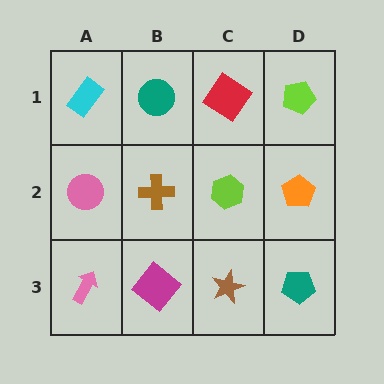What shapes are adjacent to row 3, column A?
A pink circle (row 2, column A), a magenta diamond (row 3, column B).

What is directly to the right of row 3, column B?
A brown star.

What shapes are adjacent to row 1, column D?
An orange pentagon (row 2, column D), a red diamond (row 1, column C).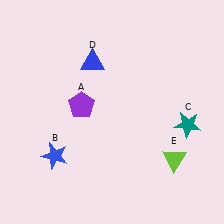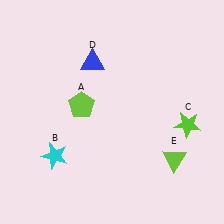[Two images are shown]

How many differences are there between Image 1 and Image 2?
There are 3 differences between the two images.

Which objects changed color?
A changed from purple to lime. B changed from blue to cyan. C changed from teal to lime.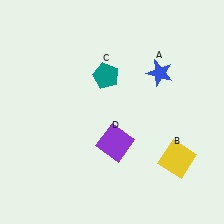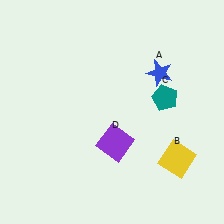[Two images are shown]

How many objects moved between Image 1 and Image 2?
1 object moved between the two images.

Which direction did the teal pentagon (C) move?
The teal pentagon (C) moved right.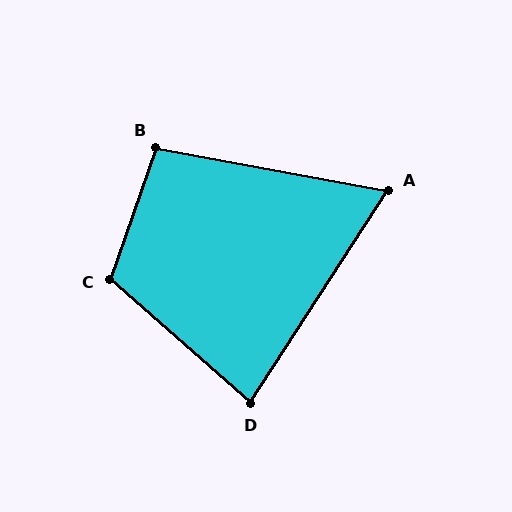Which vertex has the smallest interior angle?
A, at approximately 67 degrees.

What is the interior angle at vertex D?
Approximately 82 degrees (acute).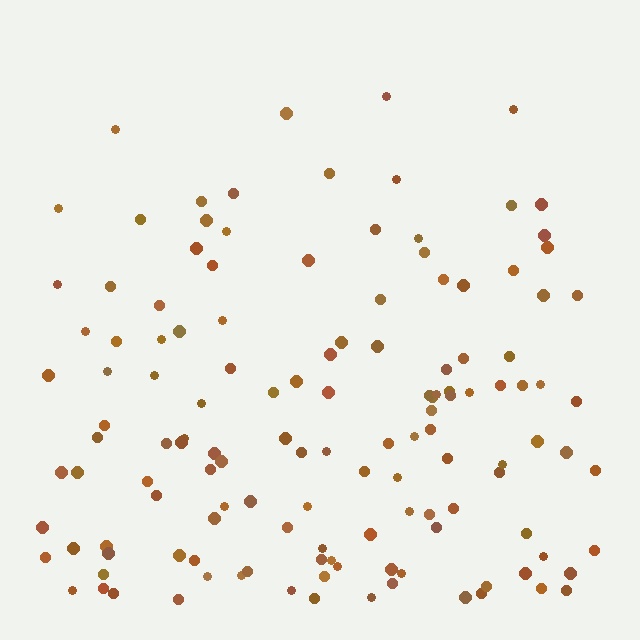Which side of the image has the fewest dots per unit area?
The top.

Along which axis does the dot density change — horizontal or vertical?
Vertical.